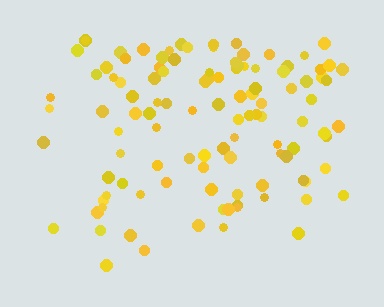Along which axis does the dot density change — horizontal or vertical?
Vertical.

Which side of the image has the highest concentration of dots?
The top.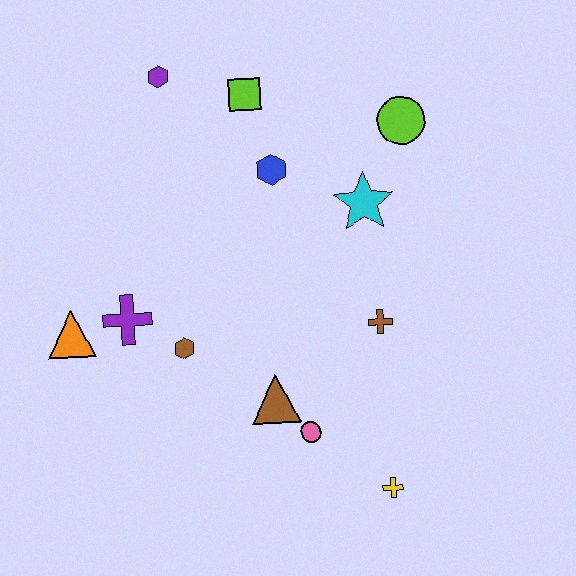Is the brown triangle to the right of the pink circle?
No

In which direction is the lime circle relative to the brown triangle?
The lime circle is above the brown triangle.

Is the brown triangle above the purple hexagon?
No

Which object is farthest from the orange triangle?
The lime circle is farthest from the orange triangle.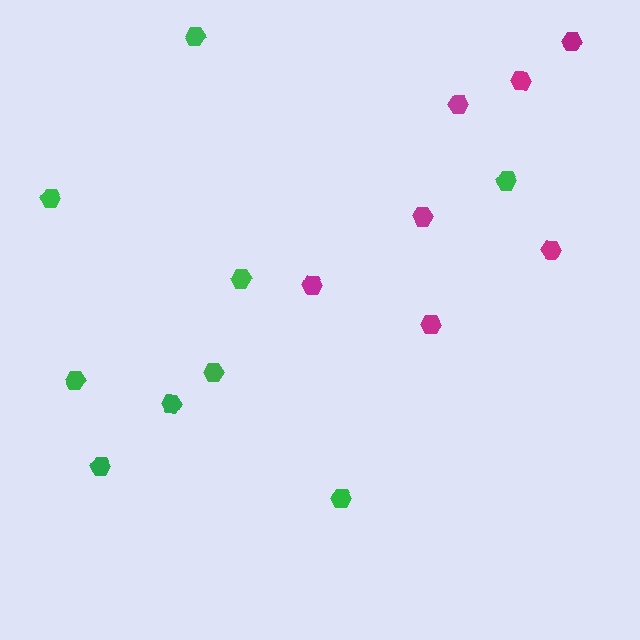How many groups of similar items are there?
There are 2 groups: one group of green hexagons (9) and one group of magenta hexagons (7).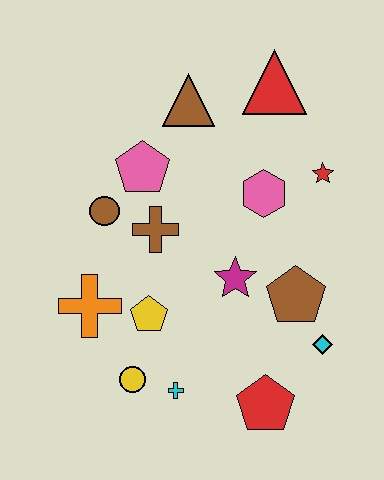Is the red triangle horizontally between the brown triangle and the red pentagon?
No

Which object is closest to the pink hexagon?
The red star is closest to the pink hexagon.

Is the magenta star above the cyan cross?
Yes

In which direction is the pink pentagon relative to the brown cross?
The pink pentagon is above the brown cross.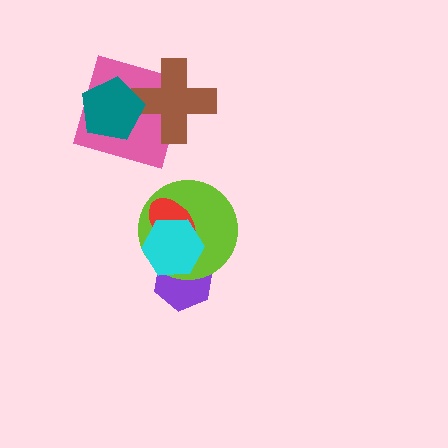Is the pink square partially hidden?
Yes, it is partially covered by another shape.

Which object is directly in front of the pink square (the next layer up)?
The brown cross is directly in front of the pink square.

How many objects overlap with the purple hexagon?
2 objects overlap with the purple hexagon.